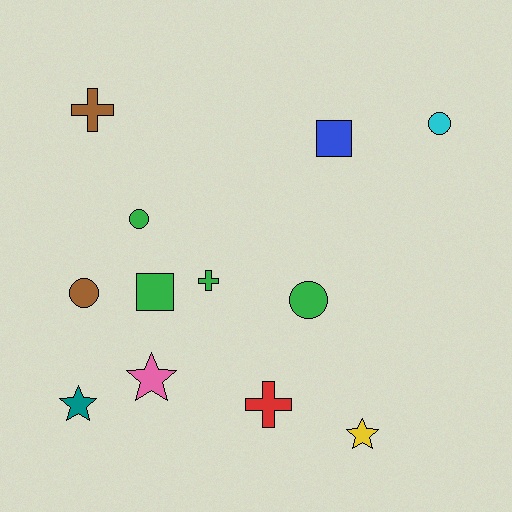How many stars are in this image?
There are 3 stars.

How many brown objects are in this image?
There are 2 brown objects.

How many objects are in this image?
There are 12 objects.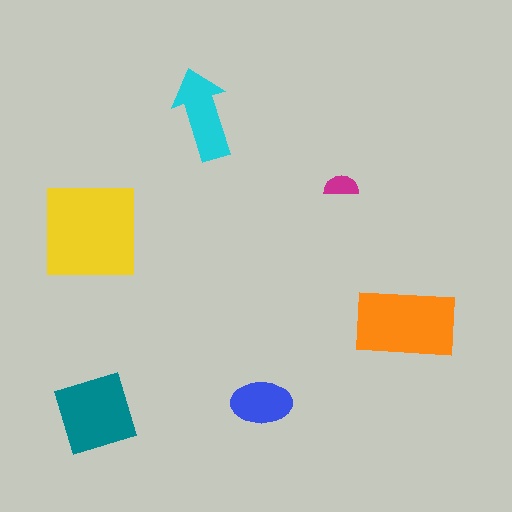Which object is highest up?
The cyan arrow is topmost.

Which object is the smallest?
The magenta semicircle.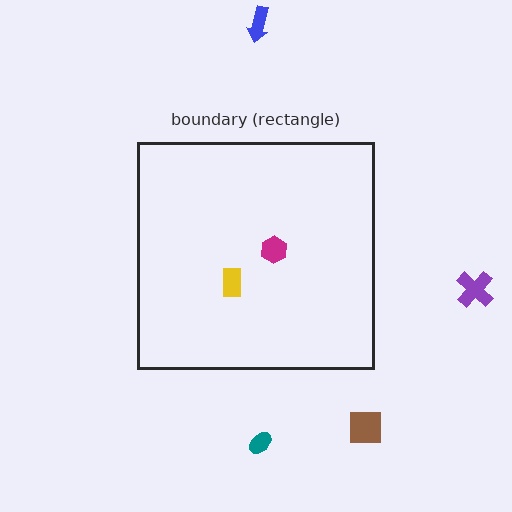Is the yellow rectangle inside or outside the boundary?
Inside.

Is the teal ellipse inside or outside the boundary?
Outside.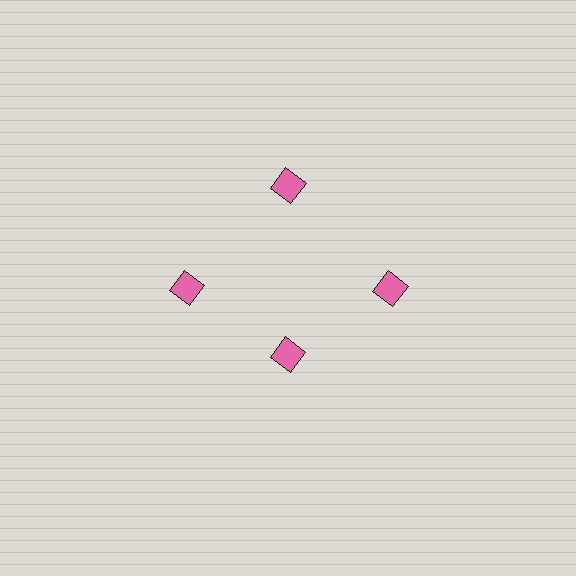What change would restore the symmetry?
The symmetry would be restored by moving it outward, back onto the ring so that all 4 squares sit at equal angles and equal distance from the center.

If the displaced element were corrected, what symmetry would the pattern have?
It would have 4-fold rotational symmetry — the pattern would map onto itself every 90 degrees.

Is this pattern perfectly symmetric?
No. The 4 pink squares are arranged in a ring, but one element near the 6 o'clock position is pulled inward toward the center, breaking the 4-fold rotational symmetry.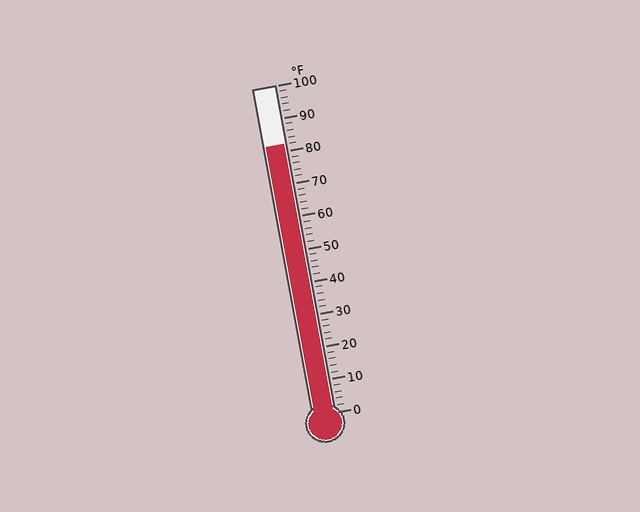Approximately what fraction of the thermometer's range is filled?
The thermometer is filled to approximately 80% of its range.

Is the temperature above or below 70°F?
The temperature is above 70°F.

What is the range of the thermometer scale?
The thermometer scale ranges from 0°F to 100°F.